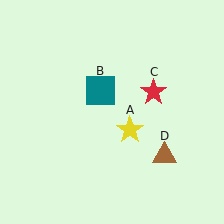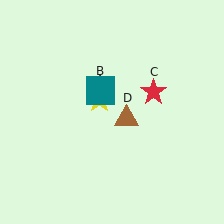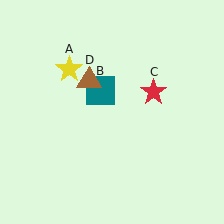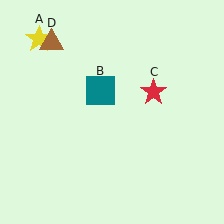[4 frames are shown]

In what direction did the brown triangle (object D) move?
The brown triangle (object D) moved up and to the left.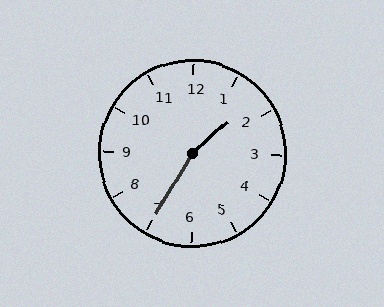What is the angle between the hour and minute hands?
Approximately 162 degrees.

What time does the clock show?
1:35.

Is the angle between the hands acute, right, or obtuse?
It is obtuse.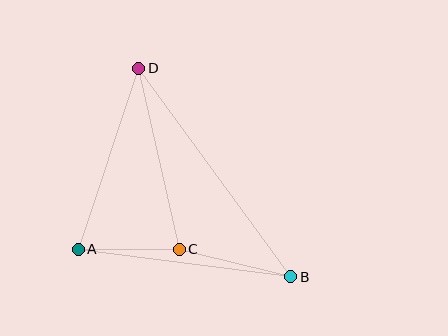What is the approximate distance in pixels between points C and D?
The distance between C and D is approximately 186 pixels.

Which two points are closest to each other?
Points A and C are closest to each other.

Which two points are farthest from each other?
Points B and D are farthest from each other.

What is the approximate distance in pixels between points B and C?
The distance between B and C is approximately 115 pixels.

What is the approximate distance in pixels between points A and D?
The distance between A and D is approximately 191 pixels.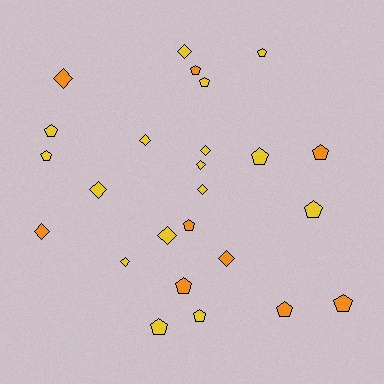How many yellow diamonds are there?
There are 8 yellow diamonds.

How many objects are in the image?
There are 25 objects.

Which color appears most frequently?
Yellow, with 16 objects.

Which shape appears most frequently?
Pentagon, with 14 objects.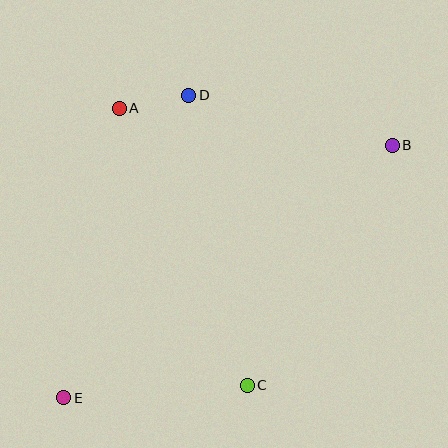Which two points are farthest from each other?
Points B and E are farthest from each other.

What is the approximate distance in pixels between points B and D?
The distance between B and D is approximately 209 pixels.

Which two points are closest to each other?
Points A and D are closest to each other.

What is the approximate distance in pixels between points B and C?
The distance between B and C is approximately 280 pixels.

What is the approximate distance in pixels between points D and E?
The distance between D and E is approximately 327 pixels.